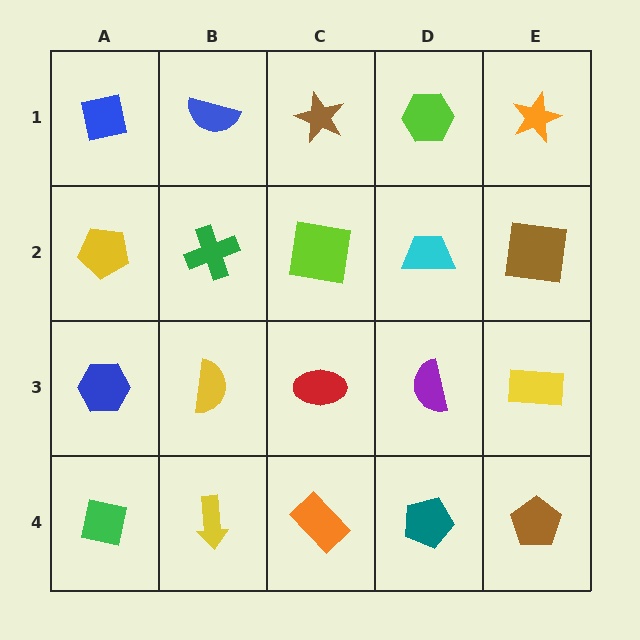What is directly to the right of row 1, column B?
A brown star.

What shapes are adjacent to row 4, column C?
A red ellipse (row 3, column C), a yellow arrow (row 4, column B), a teal pentagon (row 4, column D).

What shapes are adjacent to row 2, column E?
An orange star (row 1, column E), a yellow rectangle (row 3, column E), a cyan trapezoid (row 2, column D).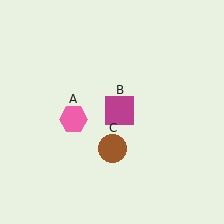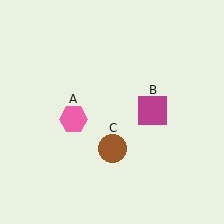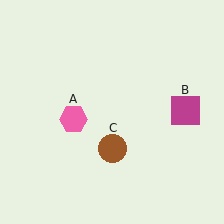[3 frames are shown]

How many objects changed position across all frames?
1 object changed position: magenta square (object B).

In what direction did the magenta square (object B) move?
The magenta square (object B) moved right.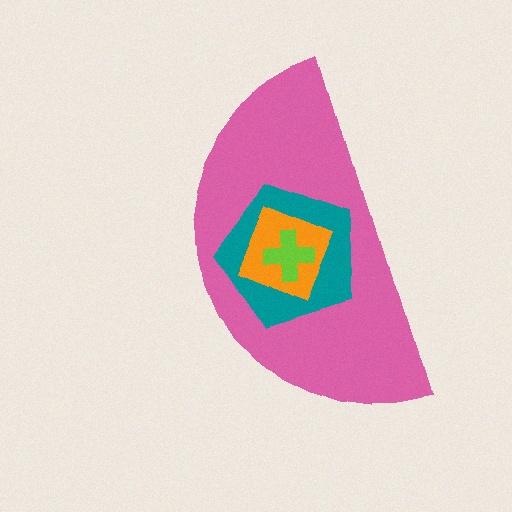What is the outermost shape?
The pink semicircle.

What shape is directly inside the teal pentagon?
The orange square.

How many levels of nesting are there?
4.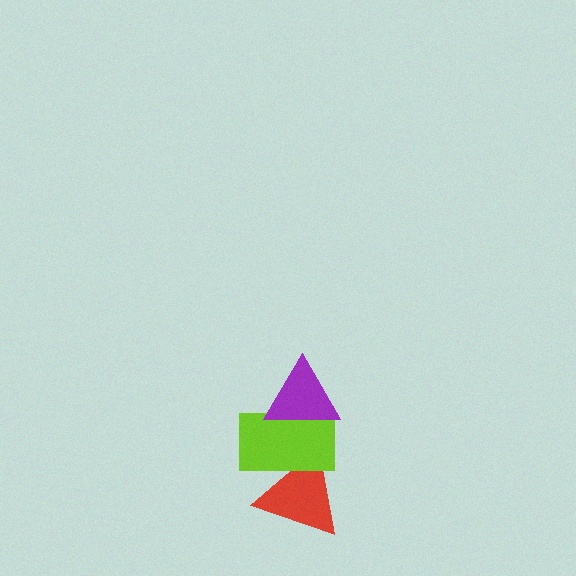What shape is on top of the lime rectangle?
The purple triangle is on top of the lime rectangle.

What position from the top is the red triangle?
The red triangle is 3rd from the top.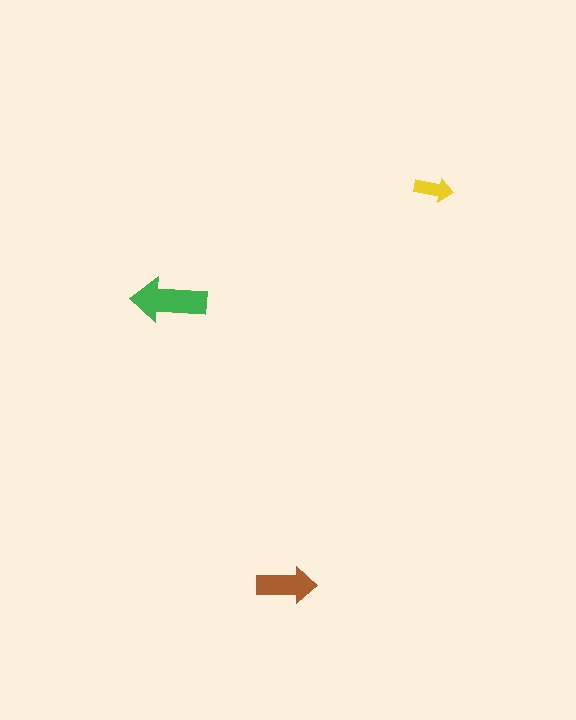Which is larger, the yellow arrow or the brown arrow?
The brown one.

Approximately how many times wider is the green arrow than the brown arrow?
About 1.5 times wider.